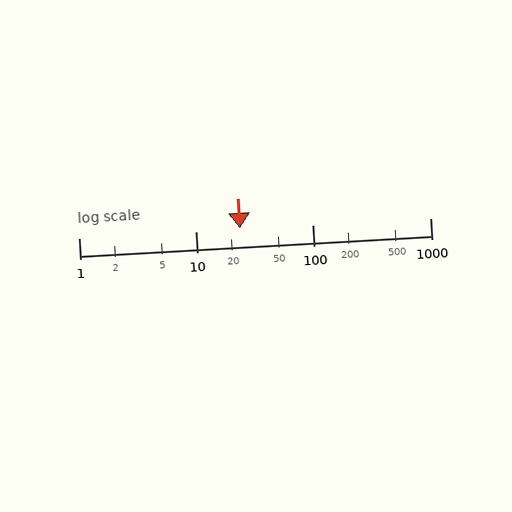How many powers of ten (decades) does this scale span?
The scale spans 3 decades, from 1 to 1000.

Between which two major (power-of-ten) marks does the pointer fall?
The pointer is between 10 and 100.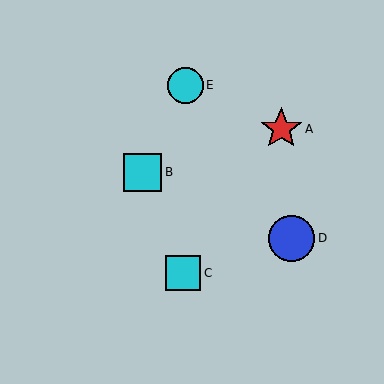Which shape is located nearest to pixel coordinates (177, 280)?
The cyan square (labeled C) at (183, 273) is nearest to that location.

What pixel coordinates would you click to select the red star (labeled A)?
Click at (281, 129) to select the red star A.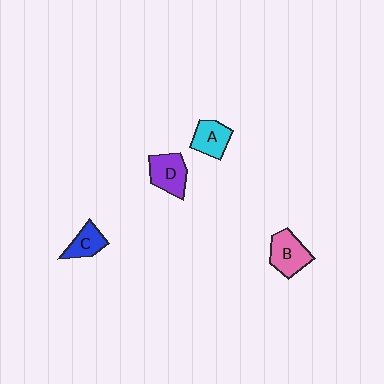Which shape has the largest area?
Shape B (pink).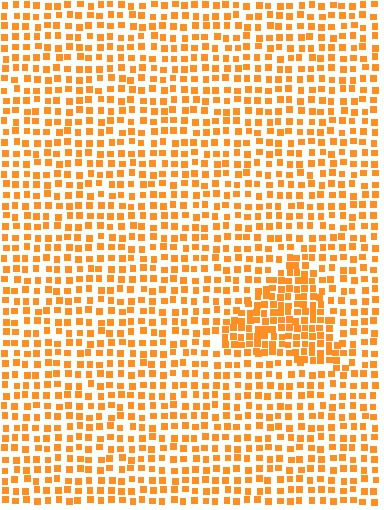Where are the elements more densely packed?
The elements are more densely packed inside the triangle boundary.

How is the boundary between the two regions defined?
The boundary is defined by a change in element density (approximately 1.8x ratio). All elements are the same color, size, and shape.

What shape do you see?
I see a triangle.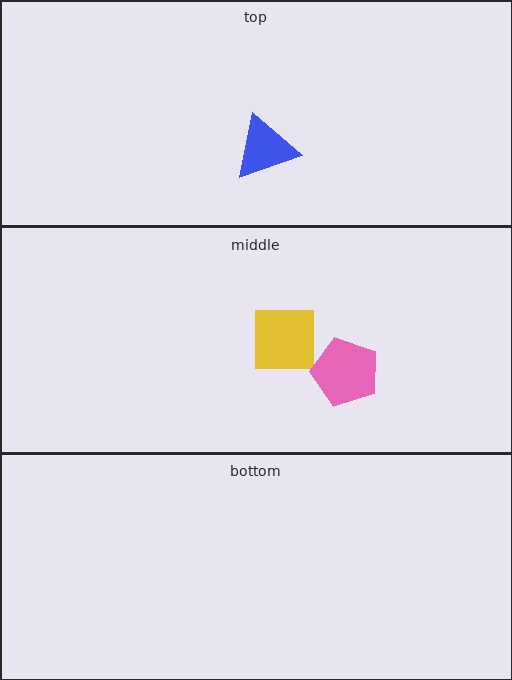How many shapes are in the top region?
1.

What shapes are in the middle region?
The yellow square, the pink pentagon.